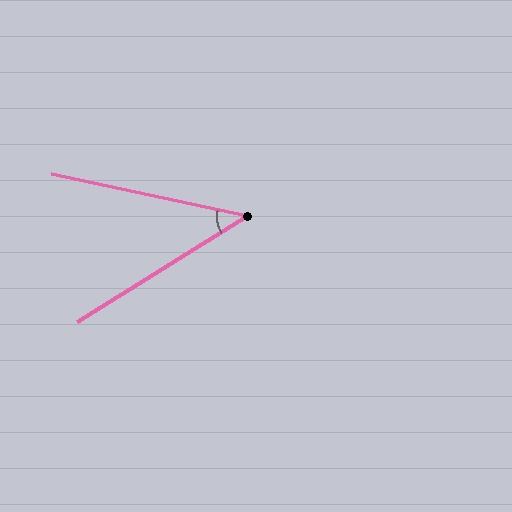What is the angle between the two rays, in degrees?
Approximately 44 degrees.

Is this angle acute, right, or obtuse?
It is acute.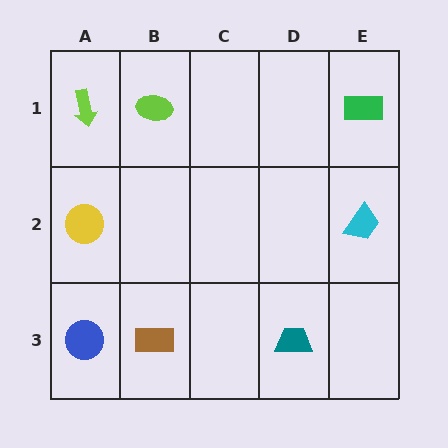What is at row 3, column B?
A brown rectangle.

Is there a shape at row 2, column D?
No, that cell is empty.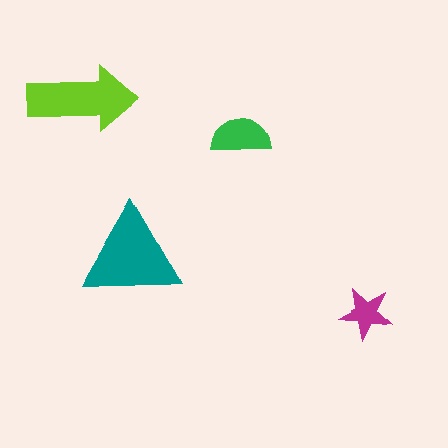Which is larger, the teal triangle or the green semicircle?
The teal triangle.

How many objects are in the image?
There are 4 objects in the image.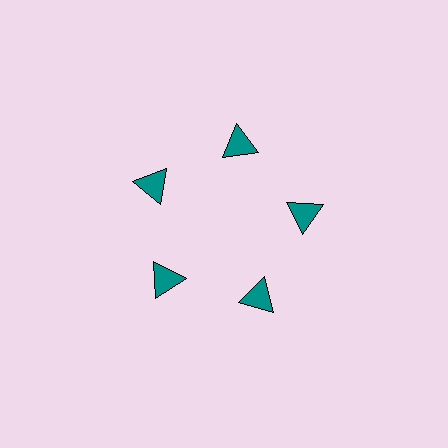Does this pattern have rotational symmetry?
Yes, this pattern has 5-fold rotational symmetry. It looks the same after rotating 72 degrees around the center.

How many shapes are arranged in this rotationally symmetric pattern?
There are 5 shapes, arranged in 5 groups of 1.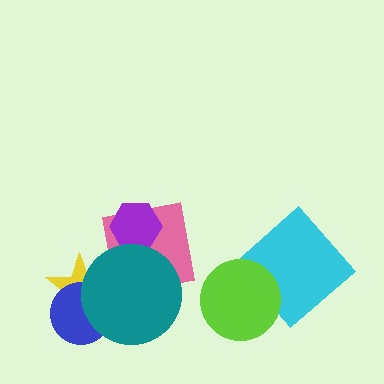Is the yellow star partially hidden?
Yes, it is partially covered by another shape.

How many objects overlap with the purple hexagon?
2 objects overlap with the purple hexagon.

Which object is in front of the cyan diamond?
The lime circle is in front of the cyan diamond.